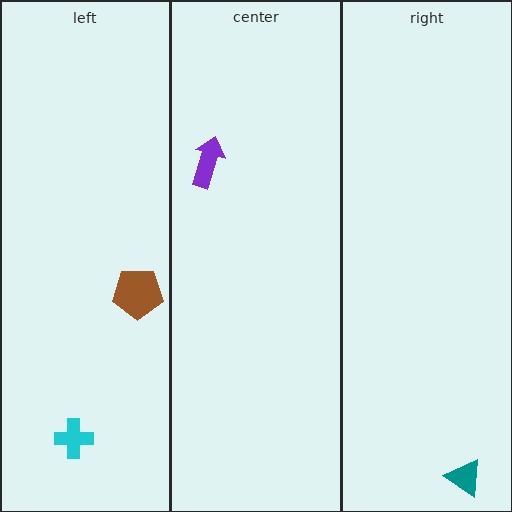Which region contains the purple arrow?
The center region.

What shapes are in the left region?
The brown pentagon, the cyan cross.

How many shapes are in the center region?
1.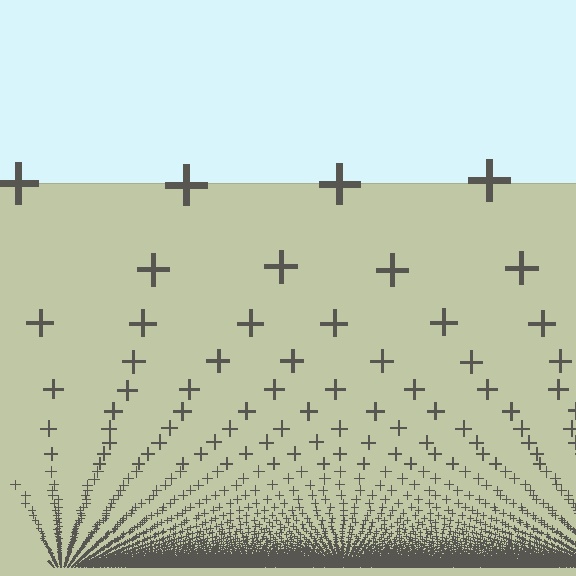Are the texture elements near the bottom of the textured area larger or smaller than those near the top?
Smaller. The gradient is inverted — elements near the bottom are smaller and denser.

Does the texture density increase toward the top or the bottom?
Density increases toward the bottom.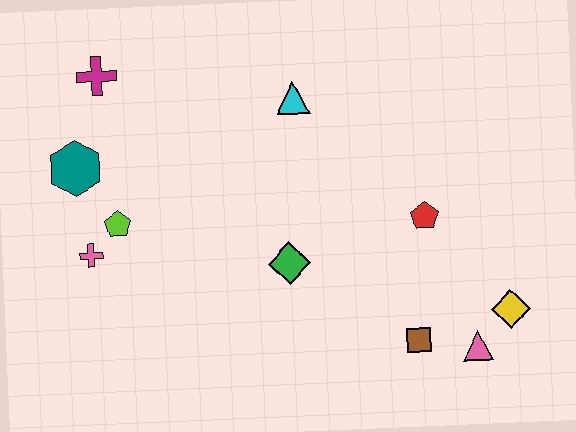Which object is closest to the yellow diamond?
The pink triangle is closest to the yellow diamond.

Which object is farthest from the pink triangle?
The magenta cross is farthest from the pink triangle.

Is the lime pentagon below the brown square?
No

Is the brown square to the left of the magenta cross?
No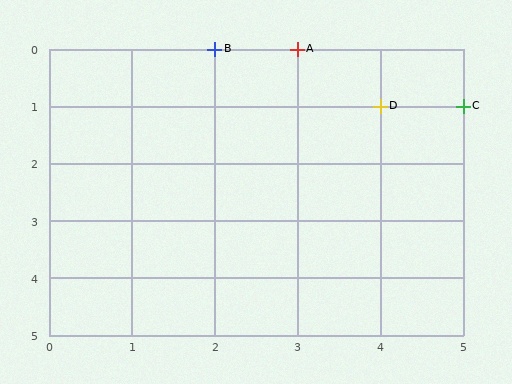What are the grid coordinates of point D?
Point D is at grid coordinates (4, 1).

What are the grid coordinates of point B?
Point B is at grid coordinates (2, 0).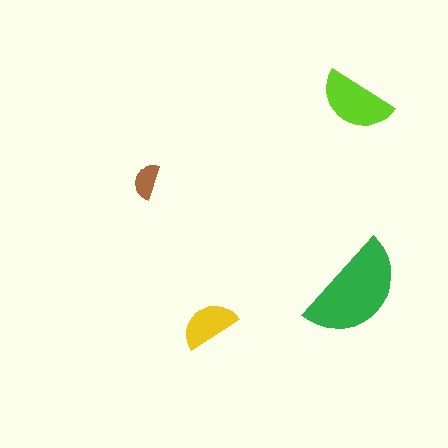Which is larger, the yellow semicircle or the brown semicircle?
The yellow one.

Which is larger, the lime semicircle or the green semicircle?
The green one.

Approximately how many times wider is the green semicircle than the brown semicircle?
About 3 times wider.